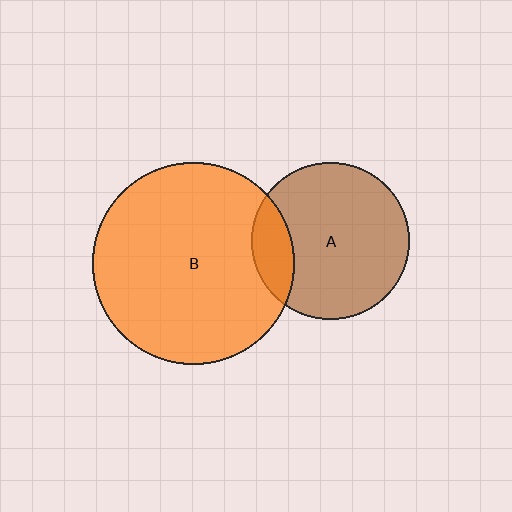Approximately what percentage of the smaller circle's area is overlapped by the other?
Approximately 15%.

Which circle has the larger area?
Circle B (orange).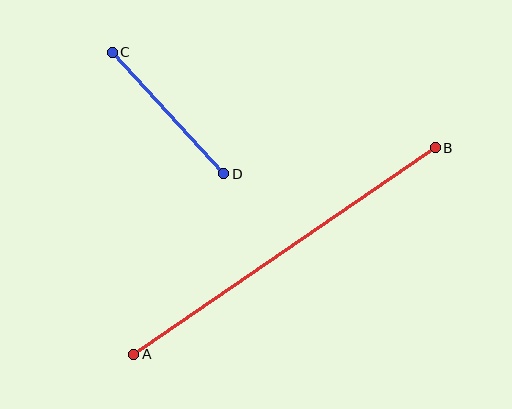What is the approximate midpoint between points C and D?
The midpoint is at approximately (168, 113) pixels.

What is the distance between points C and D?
The distance is approximately 165 pixels.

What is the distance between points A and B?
The distance is approximately 365 pixels.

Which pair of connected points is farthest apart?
Points A and B are farthest apart.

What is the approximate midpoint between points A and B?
The midpoint is at approximately (285, 251) pixels.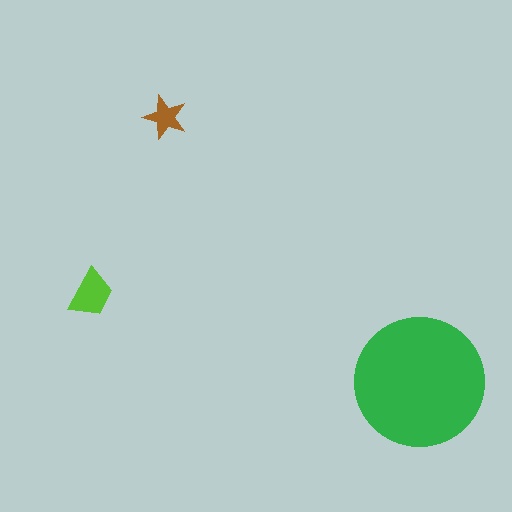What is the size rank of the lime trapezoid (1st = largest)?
2nd.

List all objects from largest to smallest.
The green circle, the lime trapezoid, the brown star.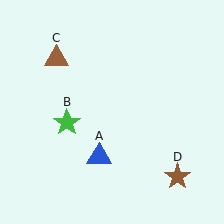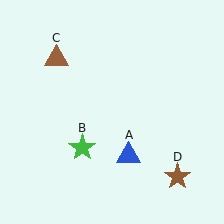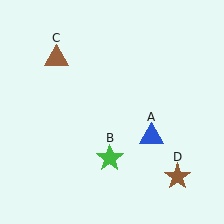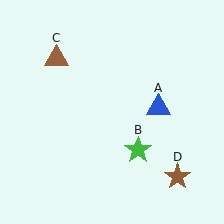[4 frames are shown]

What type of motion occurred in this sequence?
The blue triangle (object A), green star (object B) rotated counterclockwise around the center of the scene.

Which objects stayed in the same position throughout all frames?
Brown triangle (object C) and brown star (object D) remained stationary.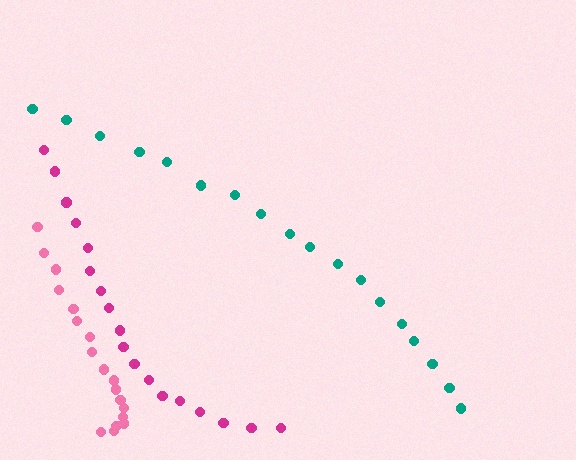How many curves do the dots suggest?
There are 3 distinct paths.